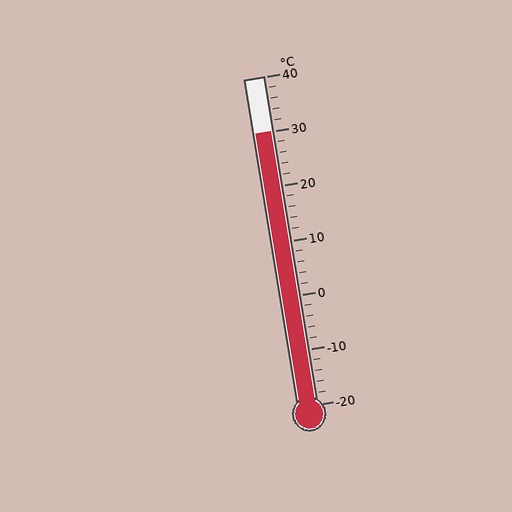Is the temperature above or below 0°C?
The temperature is above 0°C.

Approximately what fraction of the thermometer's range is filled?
The thermometer is filled to approximately 85% of its range.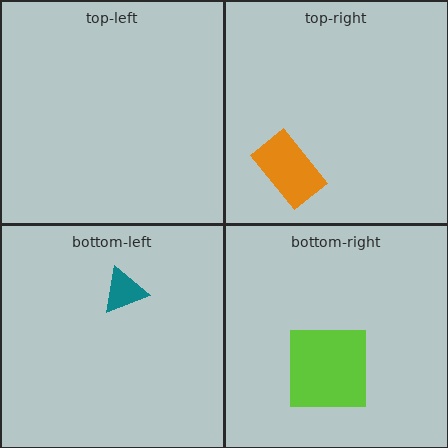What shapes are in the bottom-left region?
The teal triangle.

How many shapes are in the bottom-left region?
1.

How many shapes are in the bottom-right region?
1.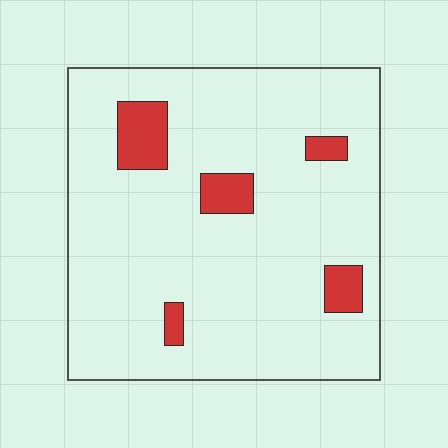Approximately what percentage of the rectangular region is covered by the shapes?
Approximately 10%.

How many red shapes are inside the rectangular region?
5.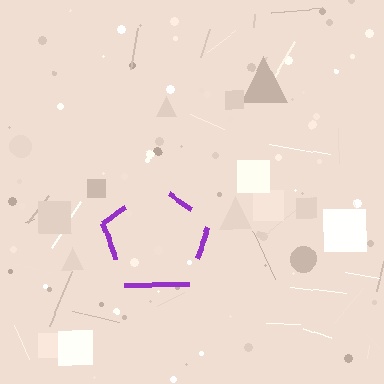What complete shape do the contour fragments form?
The contour fragments form a pentagon.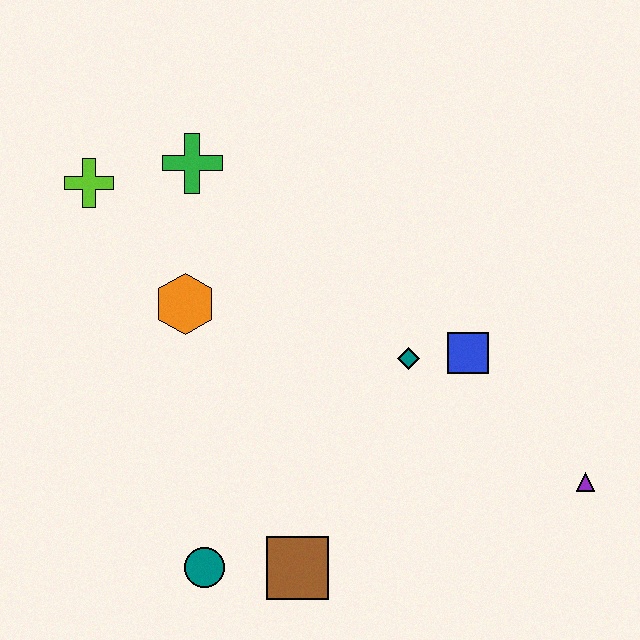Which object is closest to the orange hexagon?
The green cross is closest to the orange hexagon.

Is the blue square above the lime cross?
No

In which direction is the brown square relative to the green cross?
The brown square is below the green cross.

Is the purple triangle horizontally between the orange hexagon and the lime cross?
No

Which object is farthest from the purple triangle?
The lime cross is farthest from the purple triangle.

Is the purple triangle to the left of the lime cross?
No